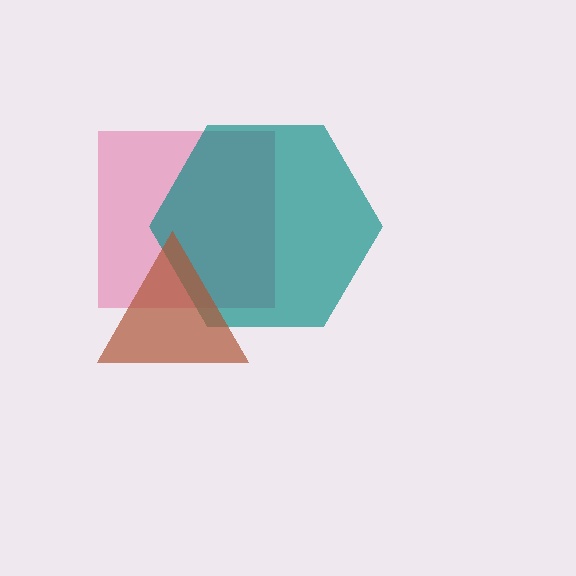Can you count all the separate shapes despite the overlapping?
Yes, there are 3 separate shapes.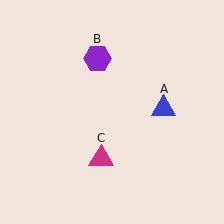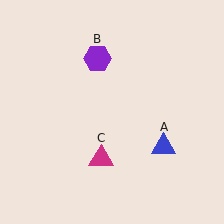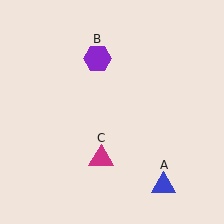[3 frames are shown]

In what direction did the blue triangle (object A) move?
The blue triangle (object A) moved down.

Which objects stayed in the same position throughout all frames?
Purple hexagon (object B) and magenta triangle (object C) remained stationary.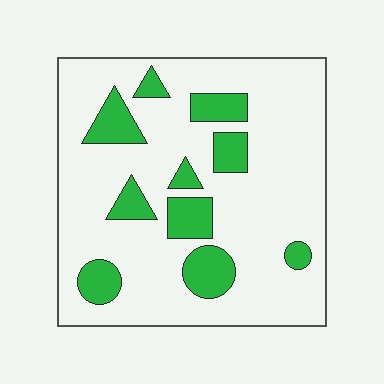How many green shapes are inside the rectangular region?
10.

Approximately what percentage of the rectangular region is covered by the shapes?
Approximately 20%.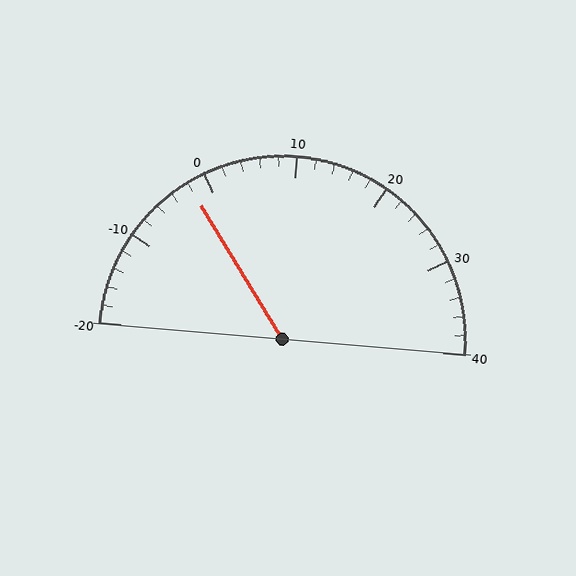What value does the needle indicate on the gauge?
The needle indicates approximately -2.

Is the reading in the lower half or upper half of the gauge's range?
The reading is in the lower half of the range (-20 to 40).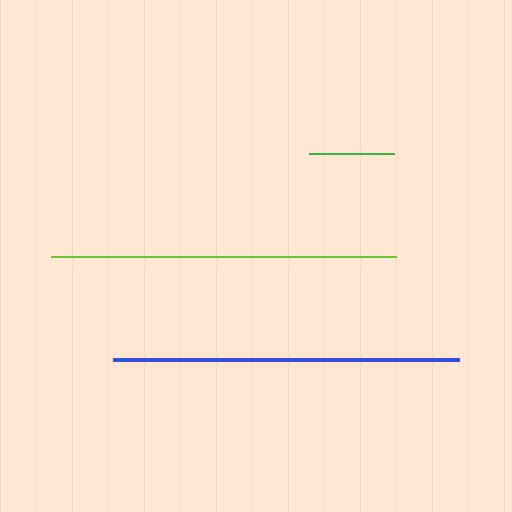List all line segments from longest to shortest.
From longest to shortest: blue, lime, green.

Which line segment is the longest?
The blue line is the longest at approximately 347 pixels.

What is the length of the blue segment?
The blue segment is approximately 347 pixels long.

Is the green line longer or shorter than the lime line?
The lime line is longer than the green line.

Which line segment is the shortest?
The green line is the shortest at approximately 85 pixels.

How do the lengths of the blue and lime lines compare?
The blue and lime lines are approximately the same length.